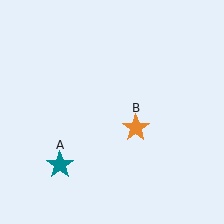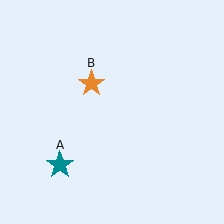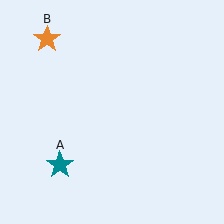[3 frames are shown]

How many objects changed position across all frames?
1 object changed position: orange star (object B).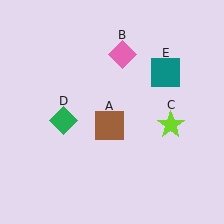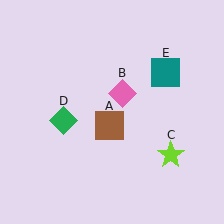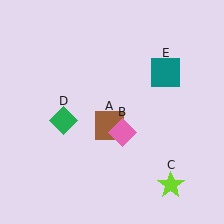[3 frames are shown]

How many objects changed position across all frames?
2 objects changed position: pink diamond (object B), lime star (object C).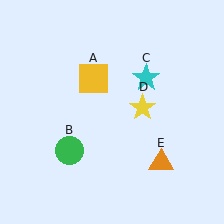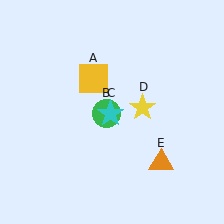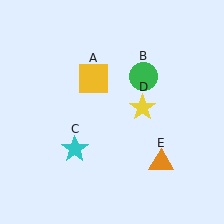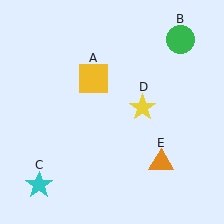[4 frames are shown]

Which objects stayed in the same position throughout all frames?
Yellow square (object A) and yellow star (object D) and orange triangle (object E) remained stationary.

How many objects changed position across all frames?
2 objects changed position: green circle (object B), cyan star (object C).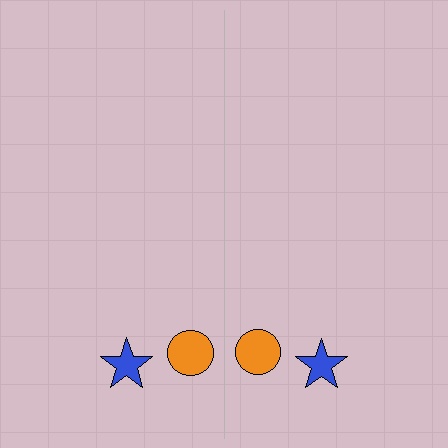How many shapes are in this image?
There are 4 shapes in this image.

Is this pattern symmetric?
Yes, this pattern has bilateral (reflection) symmetry.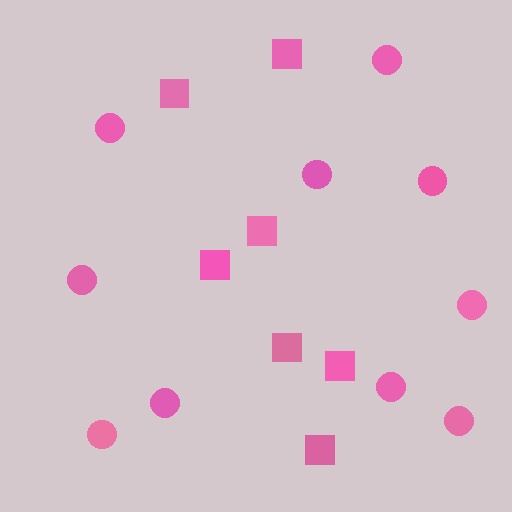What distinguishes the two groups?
There are 2 groups: one group of circles (10) and one group of squares (7).